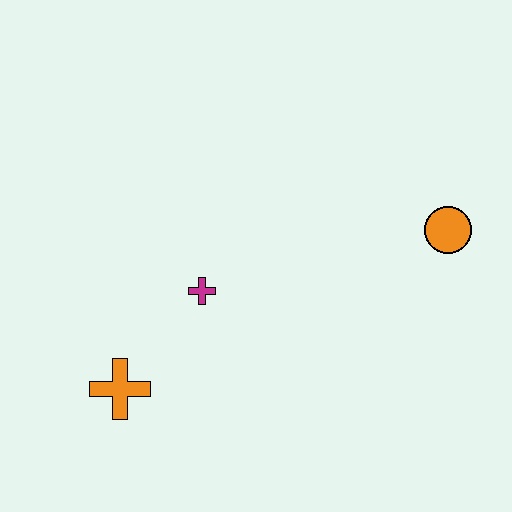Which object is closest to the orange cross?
The magenta cross is closest to the orange cross.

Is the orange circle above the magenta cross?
Yes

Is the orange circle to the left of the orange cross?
No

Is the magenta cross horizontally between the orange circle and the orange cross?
Yes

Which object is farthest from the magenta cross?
The orange circle is farthest from the magenta cross.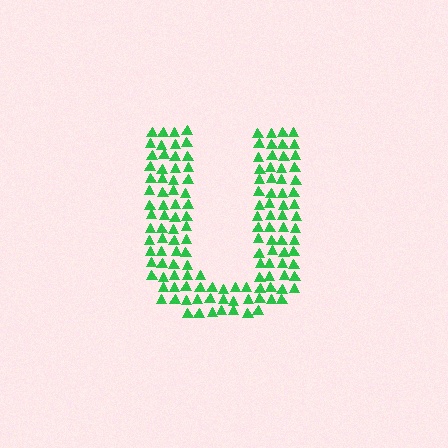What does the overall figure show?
The overall figure shows the letter U.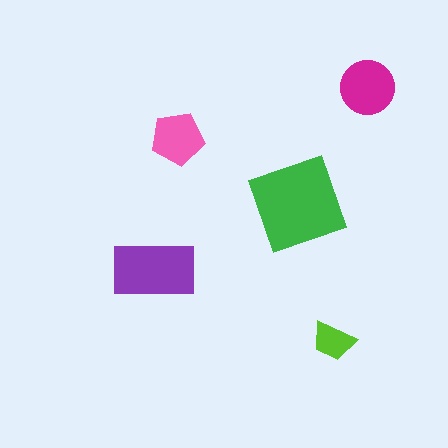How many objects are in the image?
There are 5 objects in the image.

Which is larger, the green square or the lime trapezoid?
The green square.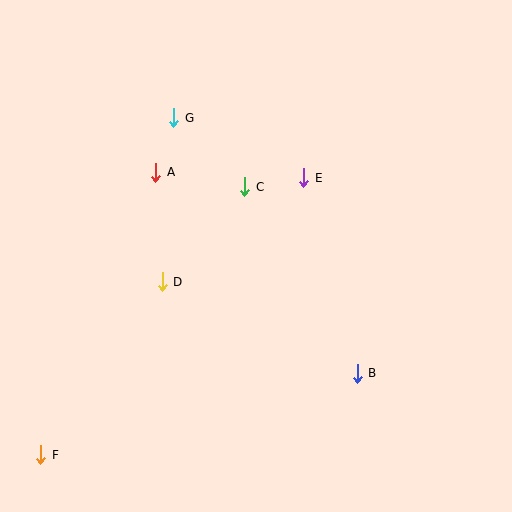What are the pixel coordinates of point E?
Point E is at (304, 178).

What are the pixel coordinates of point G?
Point G is at (174, 118).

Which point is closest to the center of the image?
Point C at (245, 187) is closest to the center.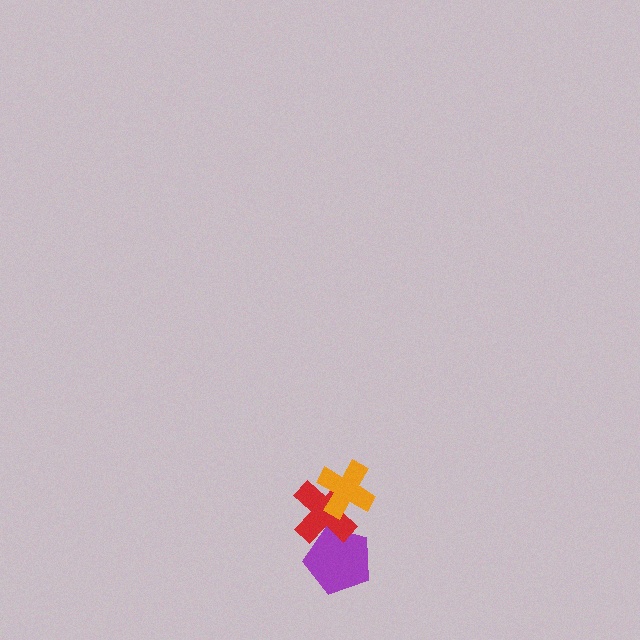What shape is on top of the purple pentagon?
The red cross is on top of the purple pentagon.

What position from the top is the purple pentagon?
The purple pentagon is 3rd from the top.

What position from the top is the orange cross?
The orange cross is 1st from the top.